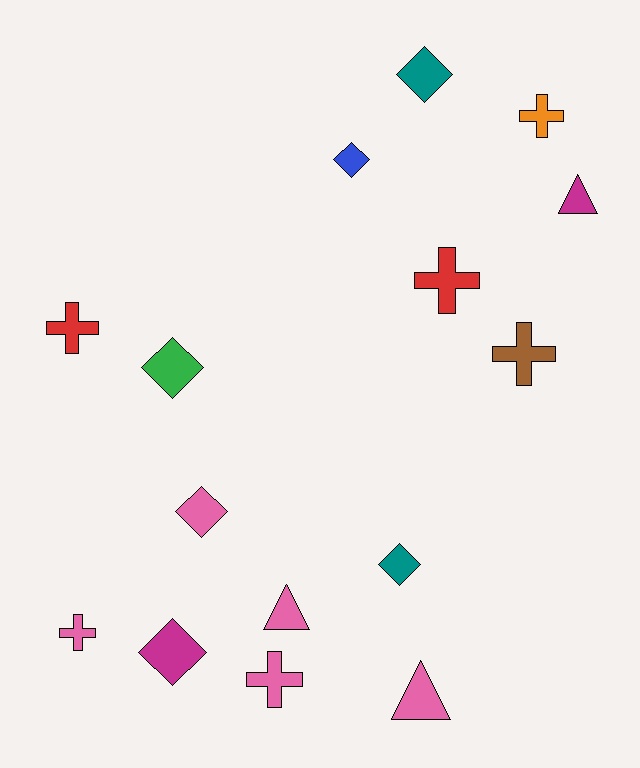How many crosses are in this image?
There are 6 crosses.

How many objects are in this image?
There are 15 objects.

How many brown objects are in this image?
There is 1 brown object.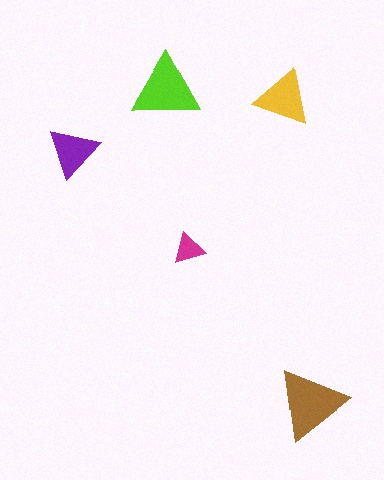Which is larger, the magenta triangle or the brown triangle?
The brown one.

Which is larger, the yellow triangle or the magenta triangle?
The yellow one.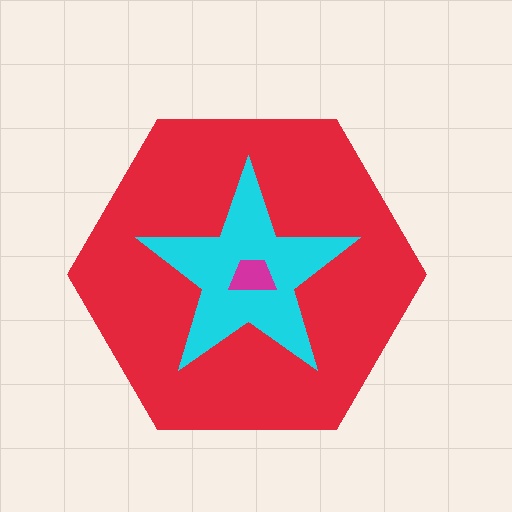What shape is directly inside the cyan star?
The magenta trapezoid.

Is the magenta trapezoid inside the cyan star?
Yes.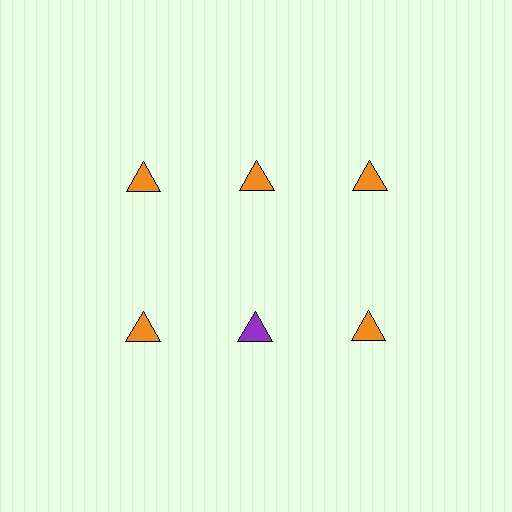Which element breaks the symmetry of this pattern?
The purple triangle in the second row, second from left column breaks the symmetry. All other shapes are orange triangles.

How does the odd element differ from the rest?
It has a different color: purple instead of orange.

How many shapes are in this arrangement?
There are 6 shapes arranged in a grid pattern.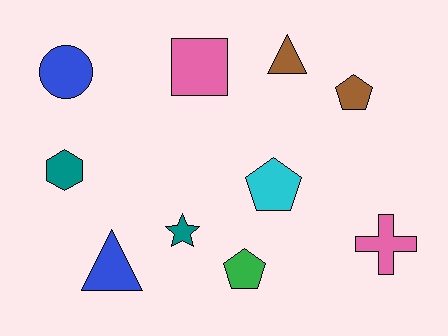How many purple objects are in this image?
There are no purple objects.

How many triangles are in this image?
There are 2 triangles.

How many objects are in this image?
There are 10 objects.